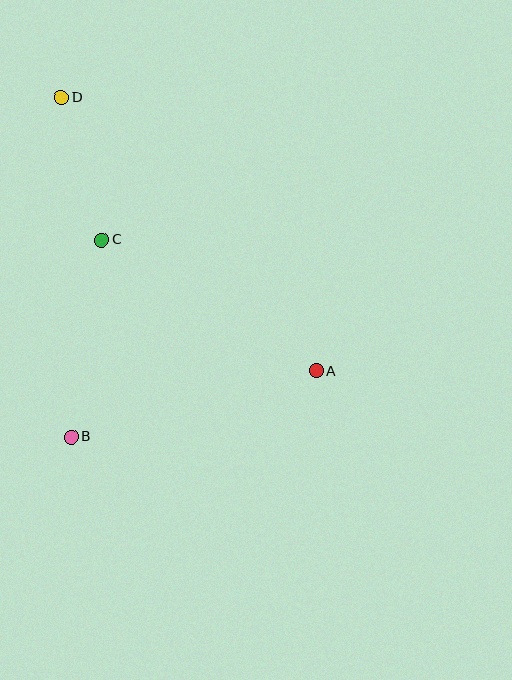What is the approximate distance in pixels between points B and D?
The distance between B and D is approximately 340 pixels.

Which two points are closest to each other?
Points C and D are closest to each other.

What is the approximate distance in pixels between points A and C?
The distance between A and C is approximately 251 pixels.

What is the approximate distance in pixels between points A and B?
The distance between A and B is approximately 254 pixels.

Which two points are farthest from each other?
Points A and D are farthest from each other.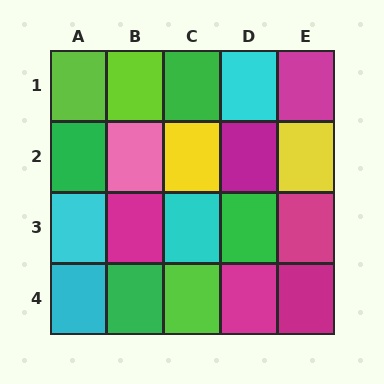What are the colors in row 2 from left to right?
Green, pink, yellow, magenta, yellow.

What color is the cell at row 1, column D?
Cyan.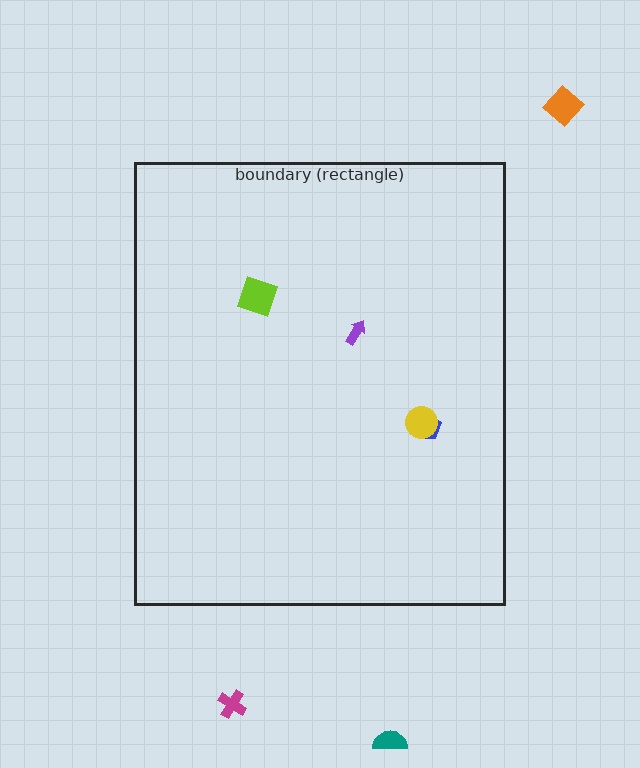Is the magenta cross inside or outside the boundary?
Outside.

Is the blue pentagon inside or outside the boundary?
Inside.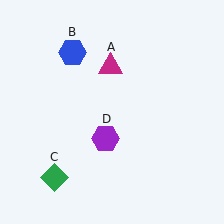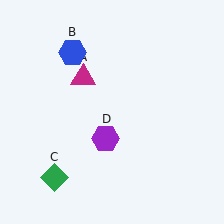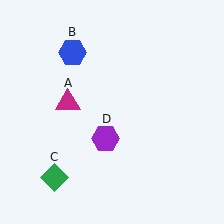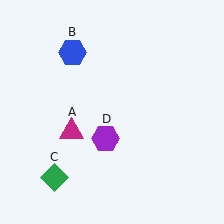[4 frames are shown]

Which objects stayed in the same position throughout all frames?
Blue hexagon (object B) and green diamond (object C) and purple hexagon (object D) remained stationary.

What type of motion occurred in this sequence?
The magenta triangle (object A) rotated counterclockwise around the center of the scene.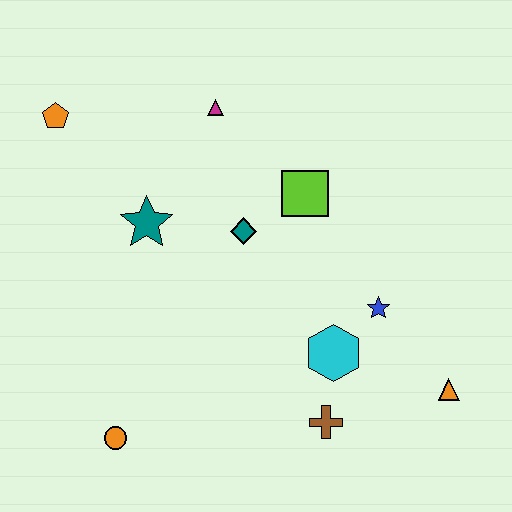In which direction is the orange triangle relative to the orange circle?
The orange triangle is to the right of the orange circle.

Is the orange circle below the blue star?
Yes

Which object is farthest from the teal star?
The orange triangle is farthest from the teal star.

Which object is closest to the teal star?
The teal diamond is closest to the teal star.